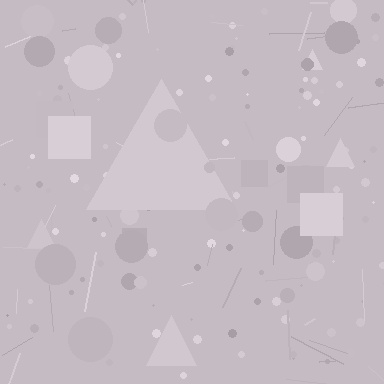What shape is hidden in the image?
A triangle is hidden in the image.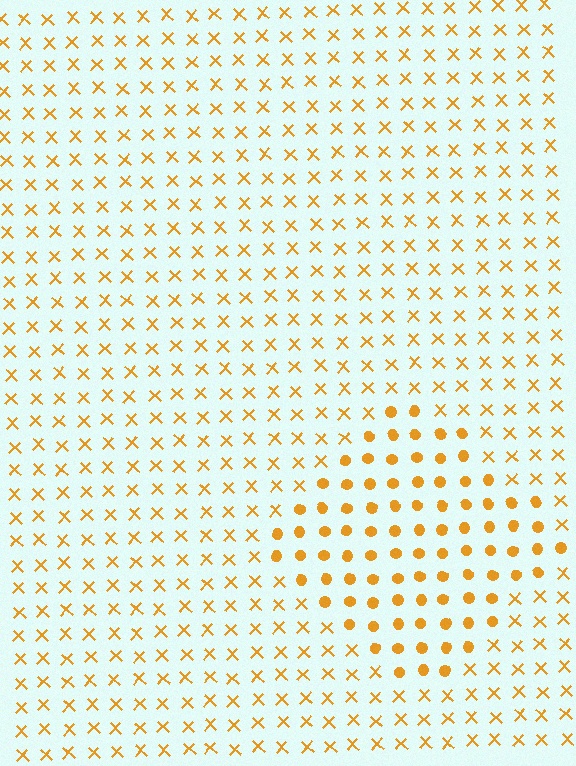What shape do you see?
I see a diamond.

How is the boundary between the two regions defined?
The boundary is defined by a change in element shape: circles inside vs. X marks outside. All elements share the same color and spacing.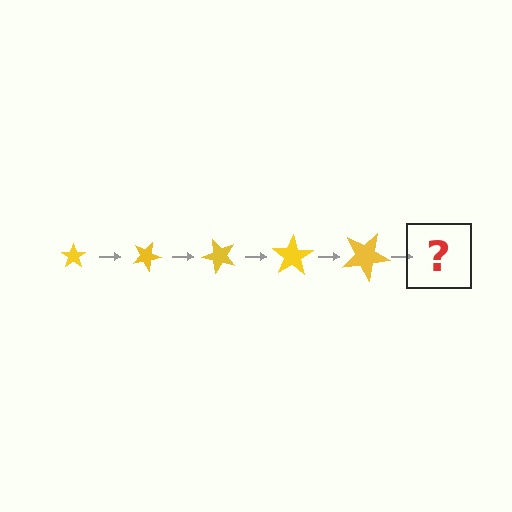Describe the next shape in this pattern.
It should be a star, larger than the previous one and rotated 125 degrees from the start.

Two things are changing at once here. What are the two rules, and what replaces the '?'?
The two rules are that the star grows larger each step and it rotates 25 degrees each step. The '?' should be a star, larger than the previous one and rotated 125 degrees from the start.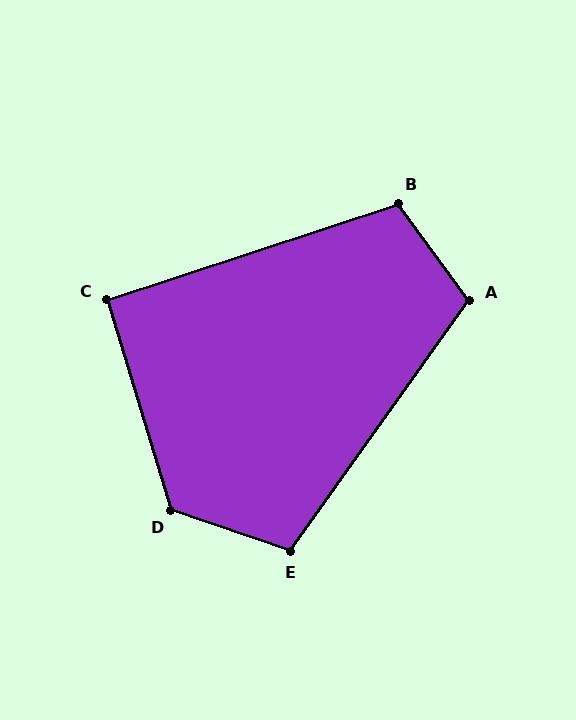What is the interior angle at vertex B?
Approximately 108 degrees (obtuse).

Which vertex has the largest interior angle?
D, at approximately 125 degrees.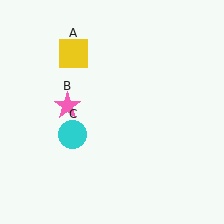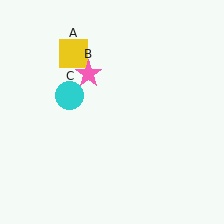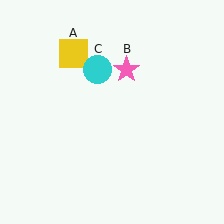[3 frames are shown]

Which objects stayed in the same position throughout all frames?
Yellow square (object A) remained stationary.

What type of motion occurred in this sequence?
The pink star (object B), cyan circle (object C) rotated clockwise around the center of the scene.